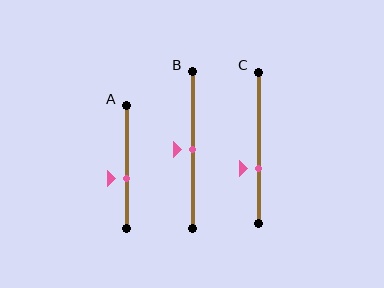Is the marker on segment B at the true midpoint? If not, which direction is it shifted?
Yes, the marker on segment B is at the true midpoint.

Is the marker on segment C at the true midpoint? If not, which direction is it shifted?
No, the marker on segment C is shifted downward by about 14% of the segment length.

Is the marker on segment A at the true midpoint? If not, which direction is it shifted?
No, the marker on segment A is shifted downward by about 9% of the segment length.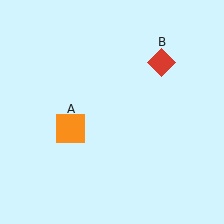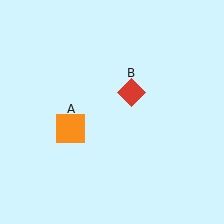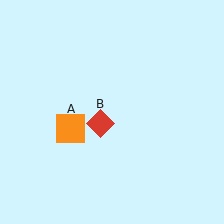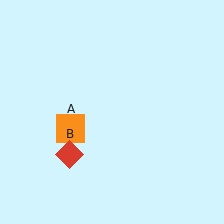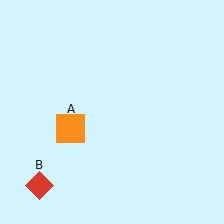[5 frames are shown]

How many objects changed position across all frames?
1 object changed position: red diamond (object B).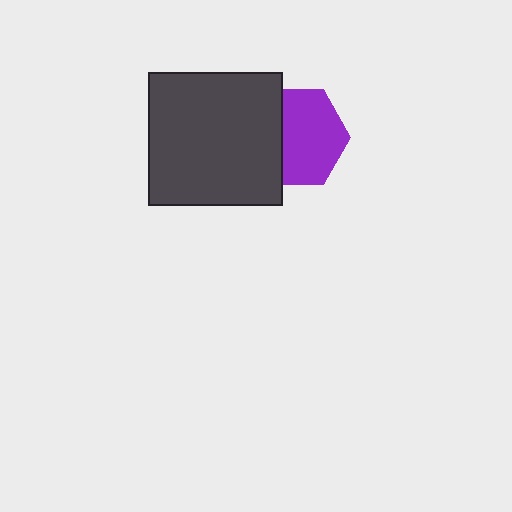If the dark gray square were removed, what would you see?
You would see the complete purple hexagon.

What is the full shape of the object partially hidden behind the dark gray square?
The partially hidden object is a purple hexagon.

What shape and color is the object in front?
The object in front is a dark gray square.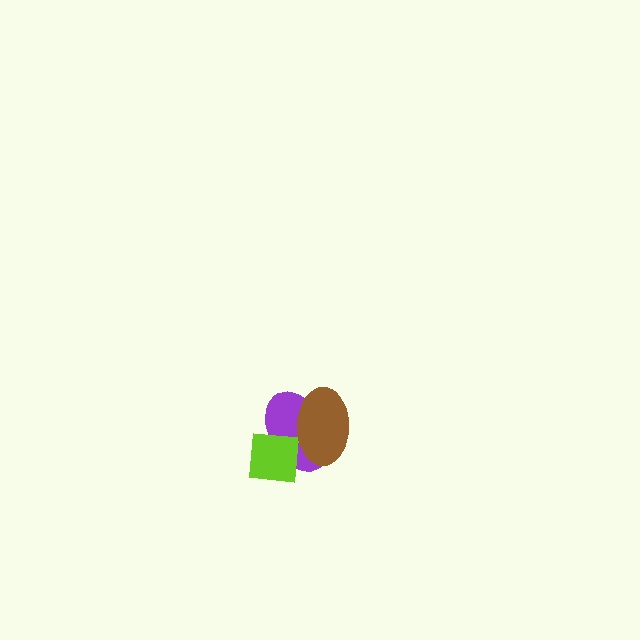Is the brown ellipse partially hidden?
No, no other shape covers it.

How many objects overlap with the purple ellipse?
2 objects overlap with the purple ellipse.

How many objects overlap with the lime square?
2 objects overlap with the lime square.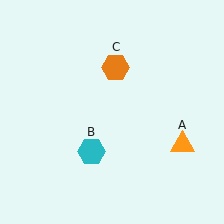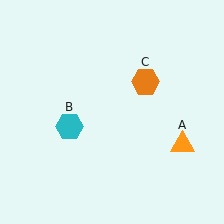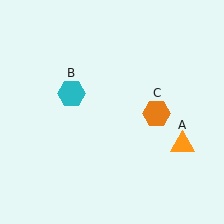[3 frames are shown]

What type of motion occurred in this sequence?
The cyan hexagon (object B), orange hexagon (object C) rotated clockwise around the center of the scene.